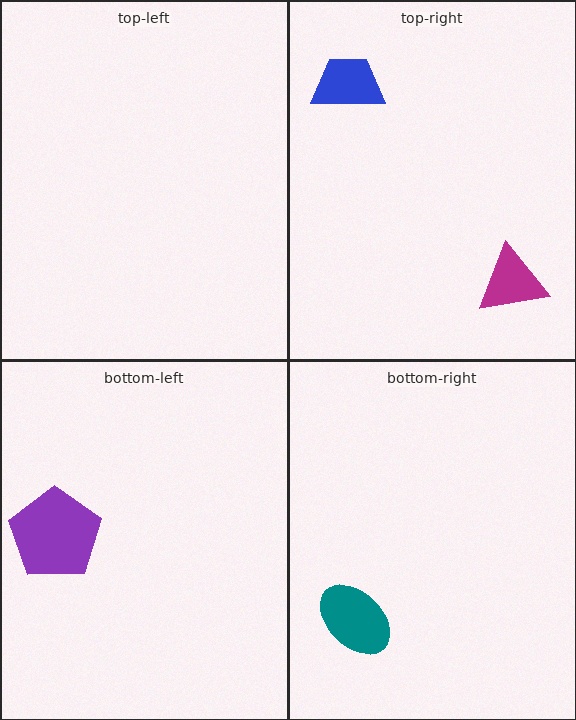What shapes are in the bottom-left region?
The purple pentagon.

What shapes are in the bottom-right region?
The teal ellipse.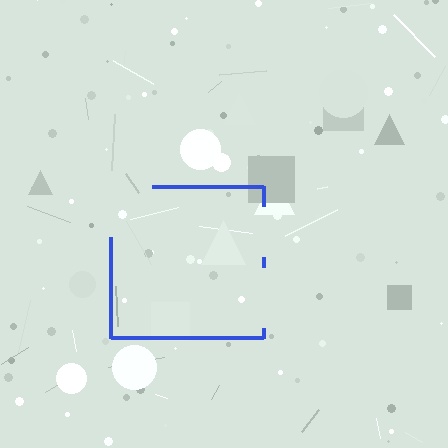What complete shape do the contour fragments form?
The contour fragments form a square.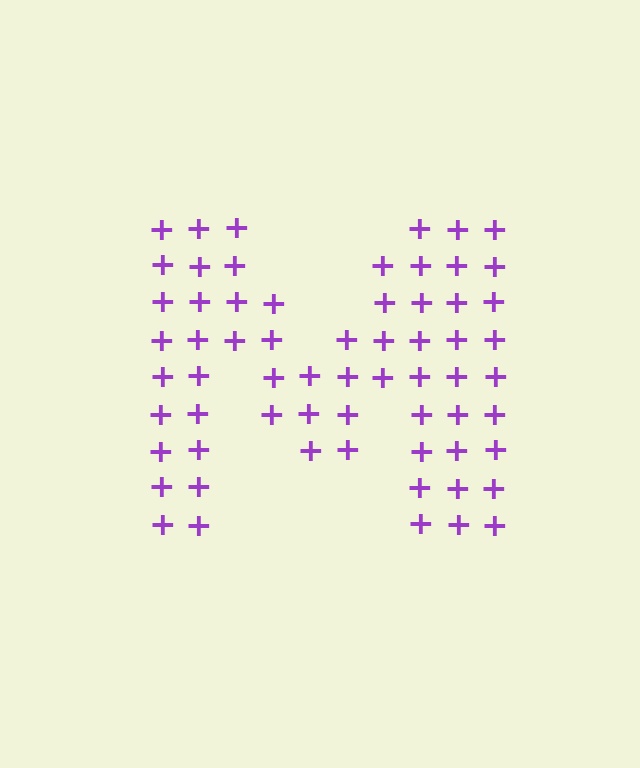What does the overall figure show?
The overall figure shows the letter M.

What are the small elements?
The small elements are plus signs.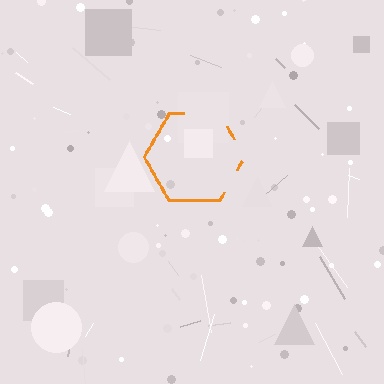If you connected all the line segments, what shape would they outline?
They would outline a hexagon.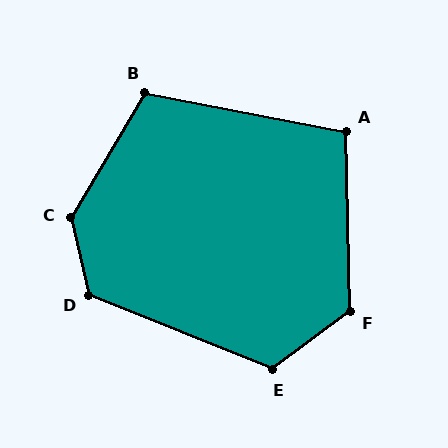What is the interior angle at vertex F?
Approximately 126 degrees (obtuse).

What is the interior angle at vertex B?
Approximately 110 degrees (obtuse).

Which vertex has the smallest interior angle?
A, at approximately 102 degrees.